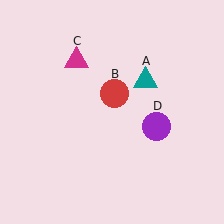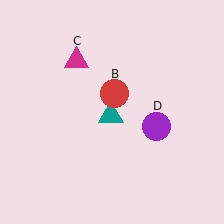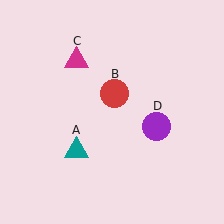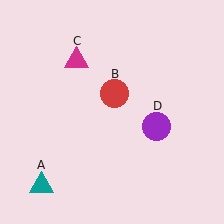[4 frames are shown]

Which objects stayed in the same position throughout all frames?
Red circle (object B) and magenta triangle (object C) and purple circle (object D) remained stationary.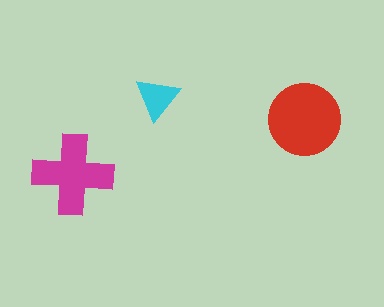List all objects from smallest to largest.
The cyan triangle, the magenta cross, the red circle.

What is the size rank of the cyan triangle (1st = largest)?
3rd.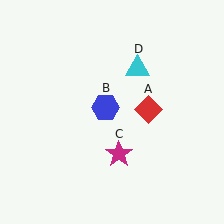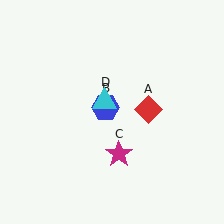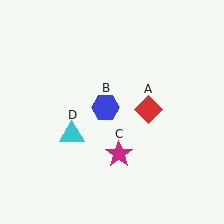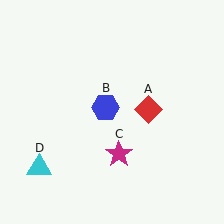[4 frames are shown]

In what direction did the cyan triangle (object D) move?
The cyan triangle (object D) moved down and to the left.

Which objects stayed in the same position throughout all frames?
Red diamond (object A) and blue hexagon (object B) and magenta star (object C) remained stationary.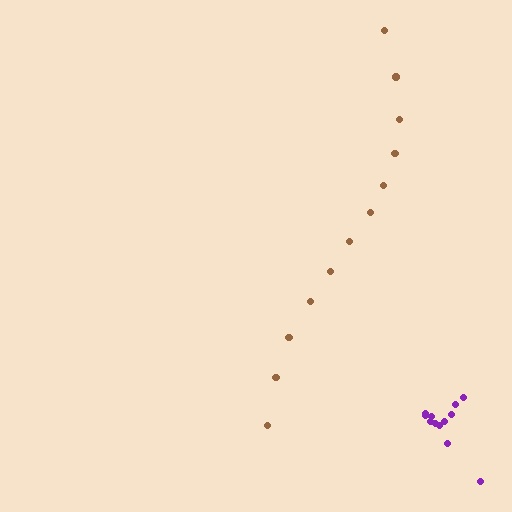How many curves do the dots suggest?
There are 2 distinct paths.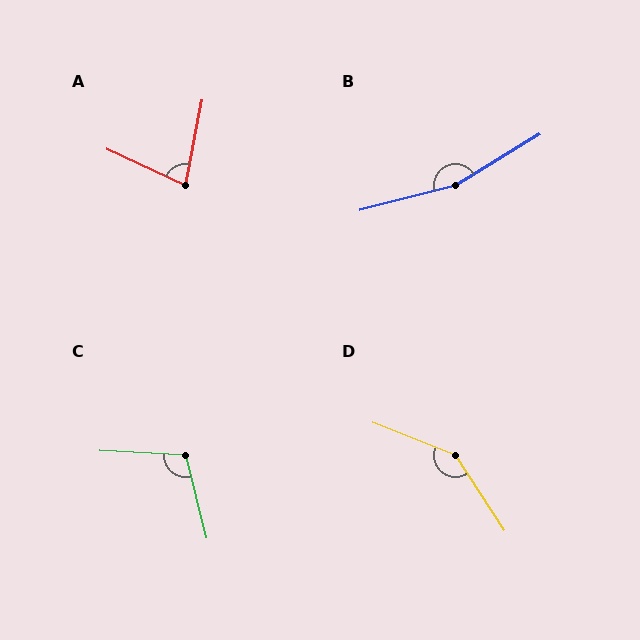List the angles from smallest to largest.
A (76°), C (106°), D (144°), B (163°).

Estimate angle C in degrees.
Approximately 106 degrees.